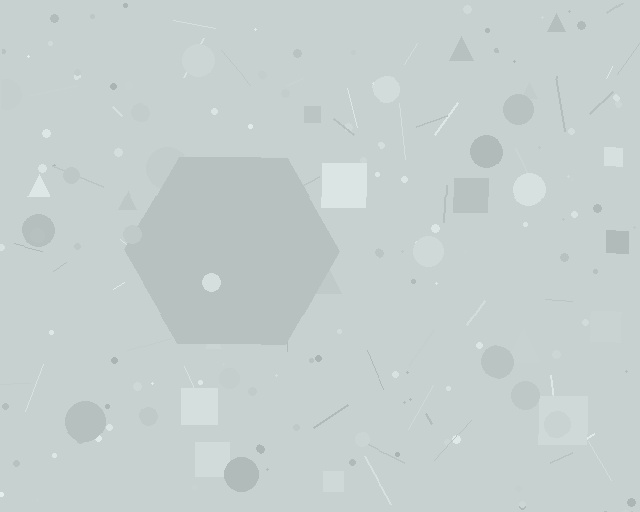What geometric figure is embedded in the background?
A hexagon is embedded in the background.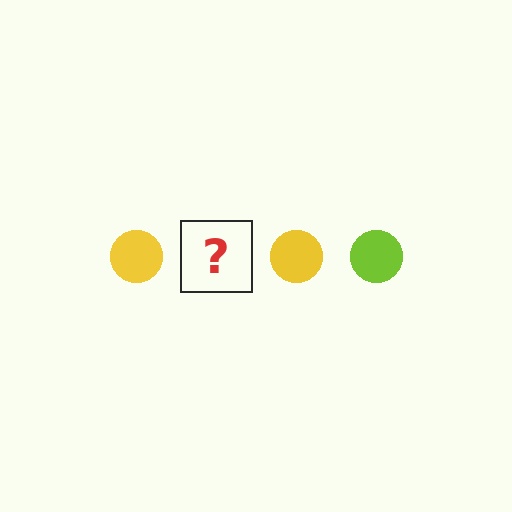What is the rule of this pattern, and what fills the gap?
The rule is that the pattern cycles through yellow, lime circles. The gap should be filled with a lime circle.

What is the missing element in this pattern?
The missing element is a lime circle.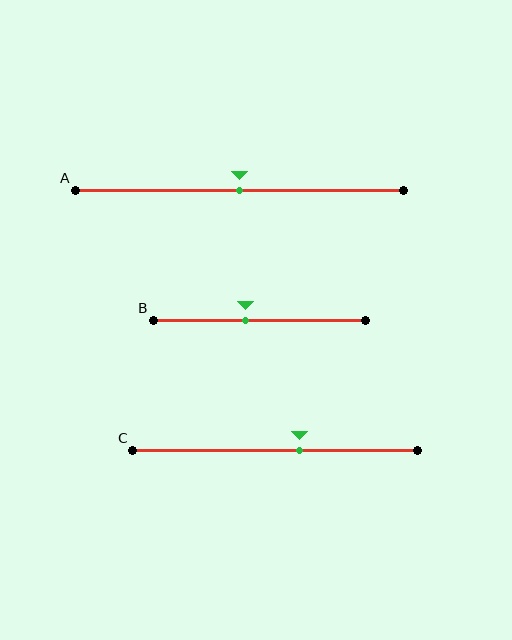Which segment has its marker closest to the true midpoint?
Segment A has its marker closest to the true midpoint.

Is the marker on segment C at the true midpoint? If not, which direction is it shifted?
No, the marker on segment C is shifted to the right by about 8% of the segment length.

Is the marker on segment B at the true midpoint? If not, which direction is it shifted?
No, the marker on segment B is shifted to the left by about 6% of the segment length.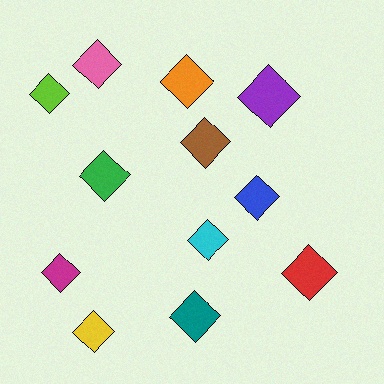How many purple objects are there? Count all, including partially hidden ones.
There is 1 purple object.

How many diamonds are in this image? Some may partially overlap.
There are 12 diamonds.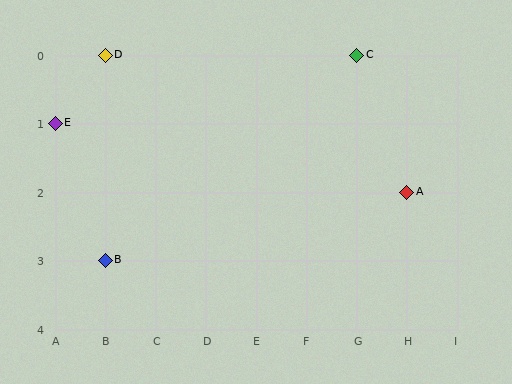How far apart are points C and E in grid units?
Points C and E are 6 columns and 1 row apart (about 6.1 grid units diagonally).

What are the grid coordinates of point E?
Point E is at grid coordinates (A, 1).